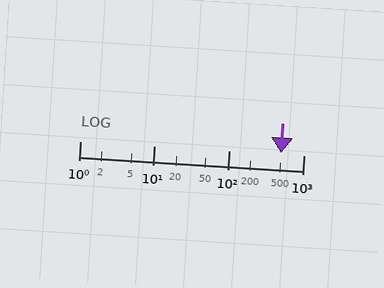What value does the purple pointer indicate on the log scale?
The pointer indicates approximately 500.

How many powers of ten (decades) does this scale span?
The scale spans 3 decades, from 1 to 1000.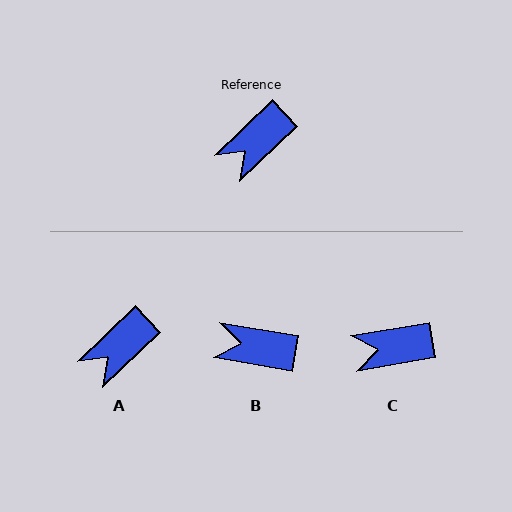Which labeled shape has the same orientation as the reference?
A.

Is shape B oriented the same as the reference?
No, it is off by about 53 degrees.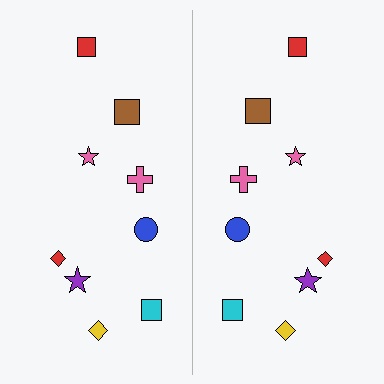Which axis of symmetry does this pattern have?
The pattern has a vertical axis of symmetry running through the center of the image.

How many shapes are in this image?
There are 18 shapes in this image.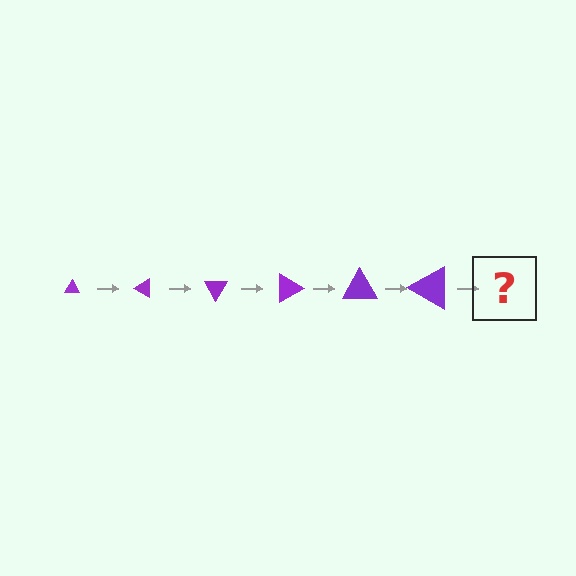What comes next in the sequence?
The next element should be a triangle, larger than the previous one and rotated 180 degrees from the start.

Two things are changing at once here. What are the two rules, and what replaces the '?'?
The two rules are that the triangle grows larger each step and it rotates 30 degrees each step. The '?' should be a triangle, larger than the previous one and rotated 180 degrees from the start.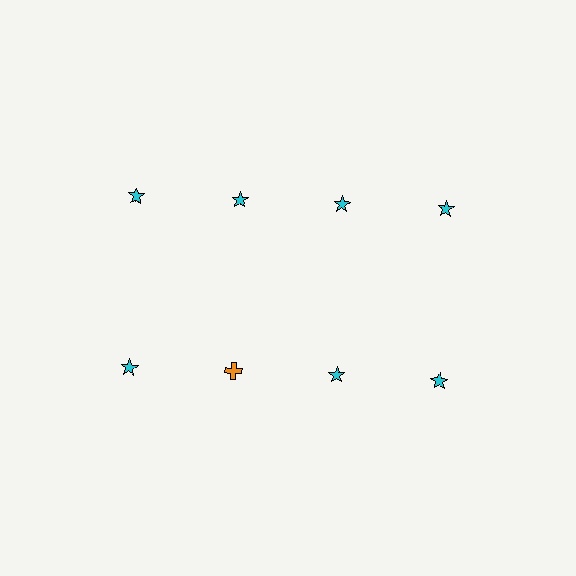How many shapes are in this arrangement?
There are 8 shapes arranged in a grid pattern.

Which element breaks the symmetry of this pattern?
The orange cross in the second row, second from left column breaks the symmetry. All other shapes are cyan stars.